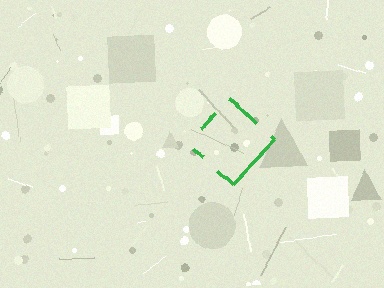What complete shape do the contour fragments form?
The contour fragments form a diamond.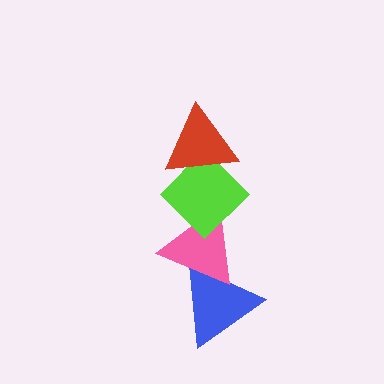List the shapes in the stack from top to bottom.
From top to bottom: the red triangle, the lime diamond, the pink triangle, the blue triangle.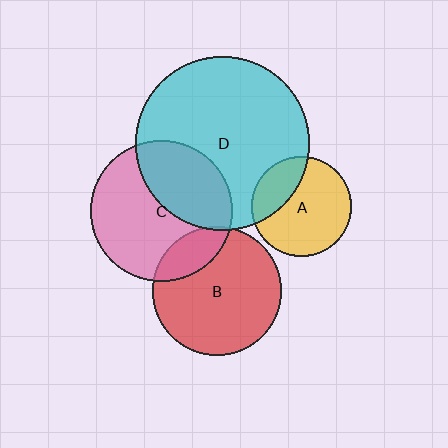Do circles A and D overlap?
Yes.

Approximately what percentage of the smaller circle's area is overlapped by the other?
Approximately 25%.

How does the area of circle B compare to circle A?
Approximately 1.7 times.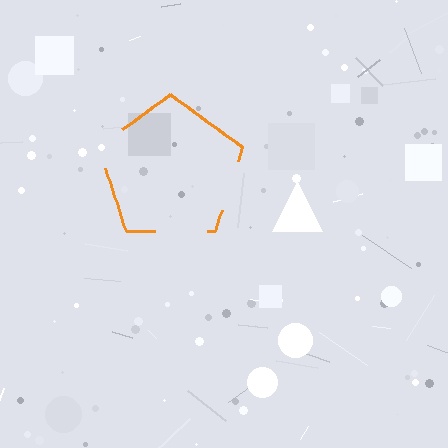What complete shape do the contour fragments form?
The contour fragments form a pentagon.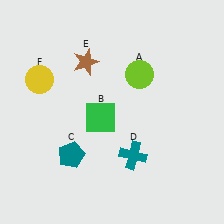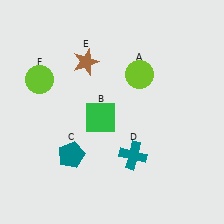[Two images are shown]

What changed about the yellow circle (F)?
In Image 1, F is yellow. In Image 2, it changed to lime.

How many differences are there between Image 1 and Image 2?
There is 1 difference between the two images.